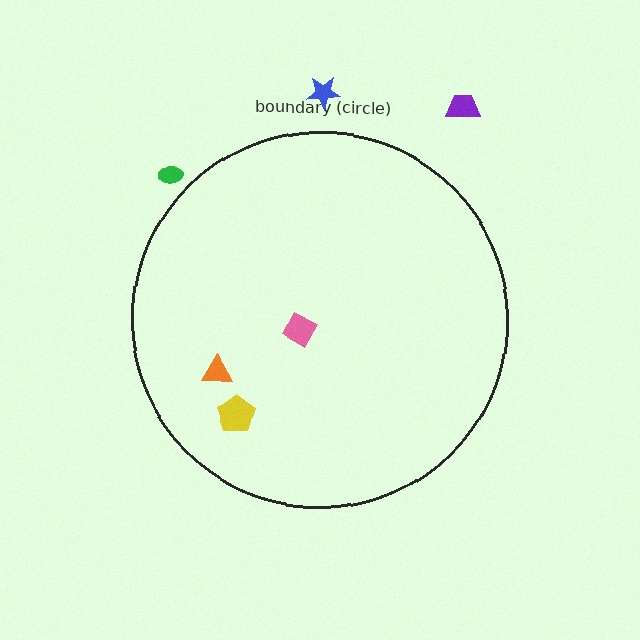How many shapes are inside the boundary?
3 inside, 3 outside.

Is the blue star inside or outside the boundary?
Outside.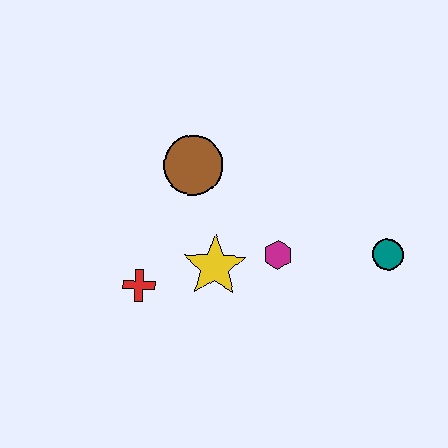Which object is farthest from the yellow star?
The teal circle is farthest from the yellow star.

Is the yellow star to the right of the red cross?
Yes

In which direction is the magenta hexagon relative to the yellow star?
The magenta hexagon is to the right of the yellow star.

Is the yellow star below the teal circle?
Yes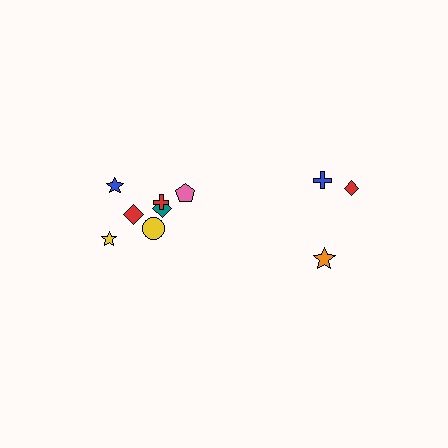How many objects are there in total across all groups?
There are 10 objects.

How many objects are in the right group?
There are 3 objects.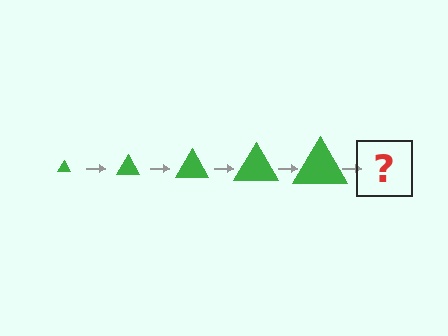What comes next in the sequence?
The next element should be a green triangle, larger than the previous one.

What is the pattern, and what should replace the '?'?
The pattern is that the triangle gets progressively larger each step. The '?' should be a green triangle, larger than the previous one.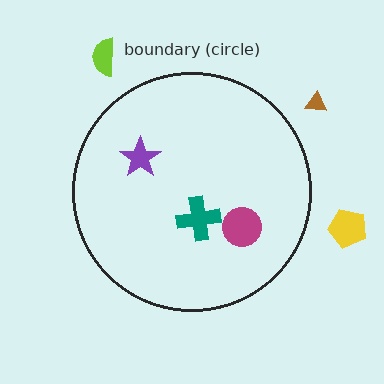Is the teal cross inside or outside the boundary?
Inside.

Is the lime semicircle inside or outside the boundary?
Outside.